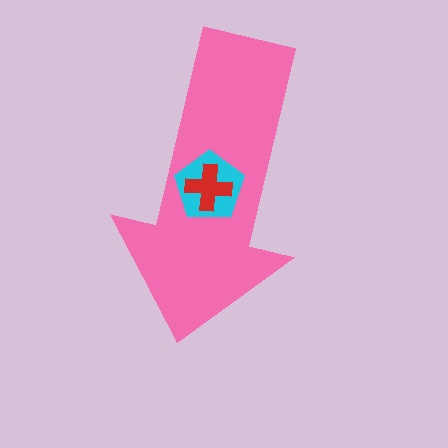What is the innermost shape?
The red cross.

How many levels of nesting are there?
3.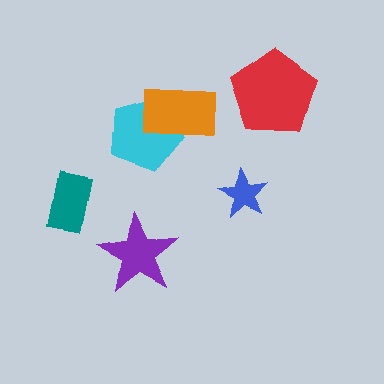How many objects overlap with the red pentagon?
0 objects overlap with the red pentagon.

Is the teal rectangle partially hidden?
No, no other shape covers it.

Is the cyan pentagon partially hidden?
Yes, it is partially covered by another shape.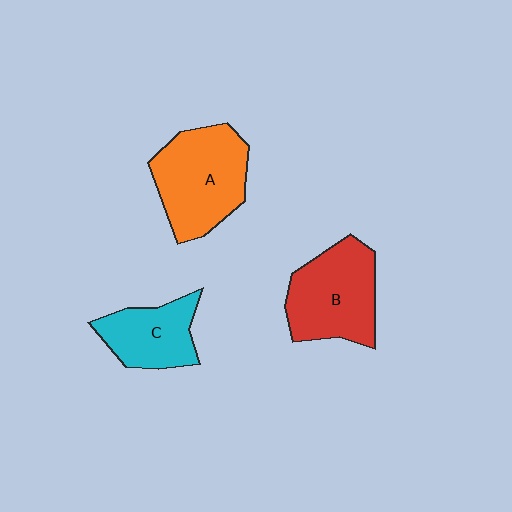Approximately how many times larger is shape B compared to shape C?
Approximately 1.4 times.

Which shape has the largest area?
Shape A (orange).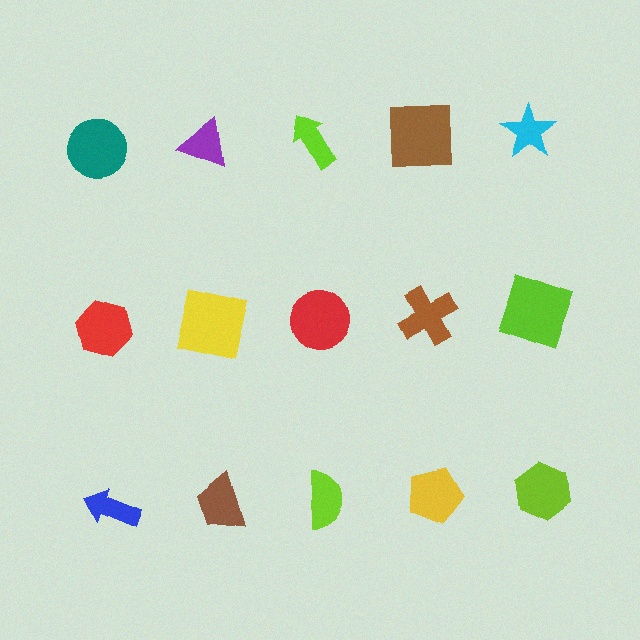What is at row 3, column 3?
A lime semicircle.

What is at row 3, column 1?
A blue arrow.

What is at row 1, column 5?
A cyan star.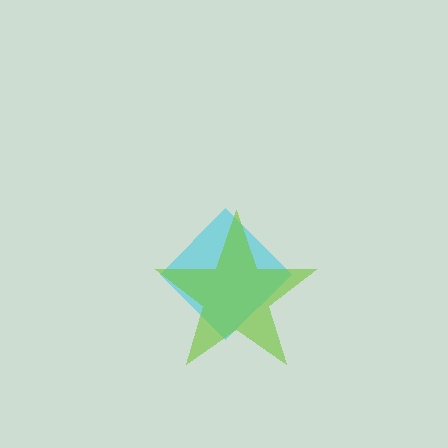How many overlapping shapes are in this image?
There are 2 overlapping shapes in the image.